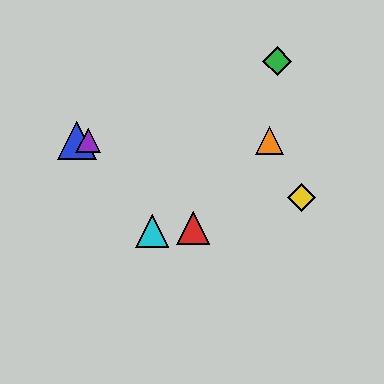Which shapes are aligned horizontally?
The blue triangle, the purple triangle, the orange triangle are aligned horizontally.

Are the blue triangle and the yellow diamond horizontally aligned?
No, the blue triangle is at y≈141 and the yellow diamond is at y≈198.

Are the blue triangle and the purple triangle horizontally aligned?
Yes, both are at y≈141.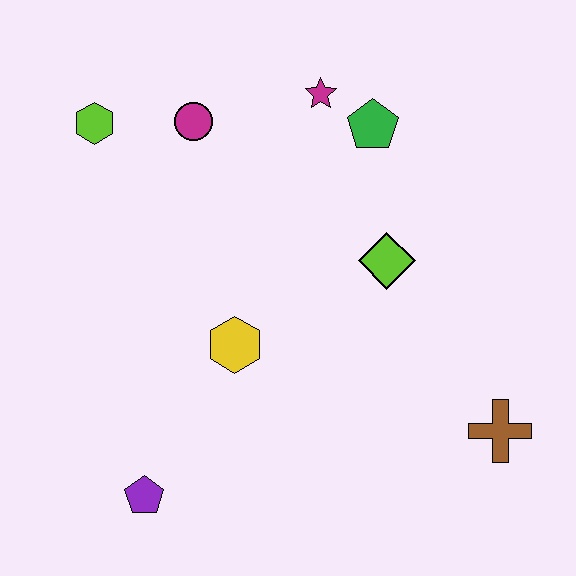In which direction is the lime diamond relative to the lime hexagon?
The lime diamond is to the right of the lime hexagon.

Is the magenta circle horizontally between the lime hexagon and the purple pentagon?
No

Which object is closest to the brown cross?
The lime diamond is closest to the brown cross.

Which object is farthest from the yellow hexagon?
The brown cross is farthest from the yellow hexagon.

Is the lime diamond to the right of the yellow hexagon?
Yes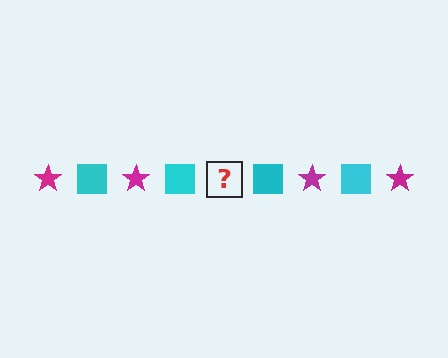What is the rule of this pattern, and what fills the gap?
The rule is that the pattern alternates between magenta star and cyan square. The gap should be filled with a magenta star.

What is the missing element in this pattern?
The missing element is a magenta star.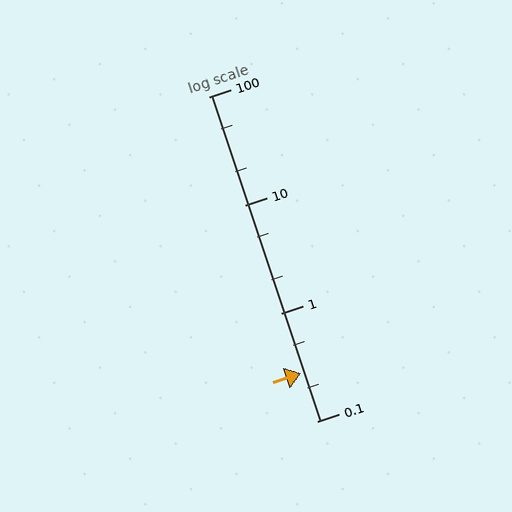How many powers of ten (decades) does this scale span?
The scale spans 3 decades, from 0.1 to 100.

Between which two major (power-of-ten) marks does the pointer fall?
The pointer is between 0.1 and 1.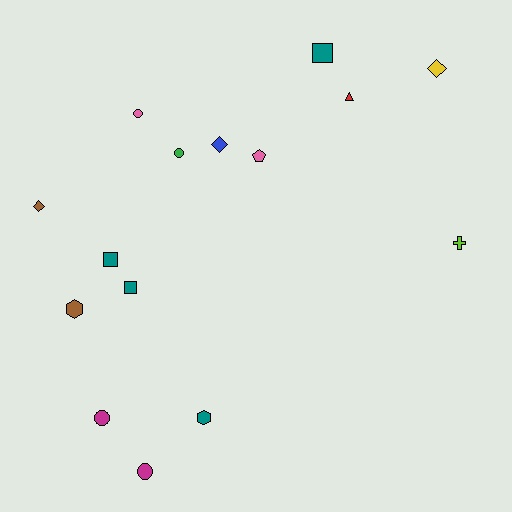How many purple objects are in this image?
There are no purple objects.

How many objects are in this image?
There are 15 objects.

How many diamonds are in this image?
There are 3 diamonds.